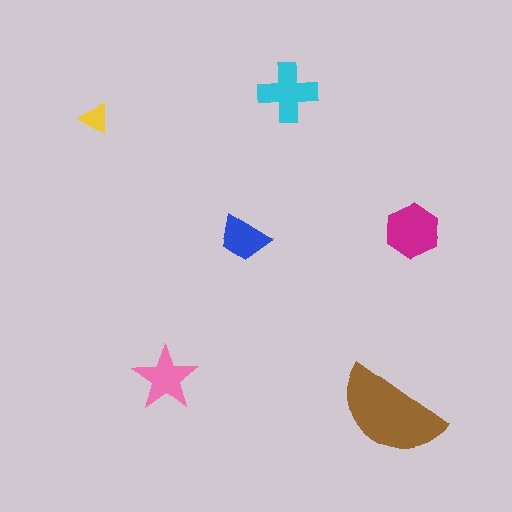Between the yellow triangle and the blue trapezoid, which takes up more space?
The blue trapezoid.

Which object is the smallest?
The yellow triangle.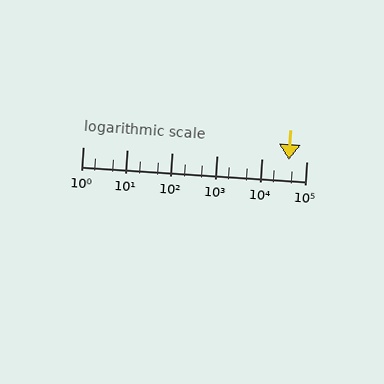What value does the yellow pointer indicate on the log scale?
The pointer indicates approximately 40000.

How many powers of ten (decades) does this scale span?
The scale spans 5 decades, from 1 to 100000.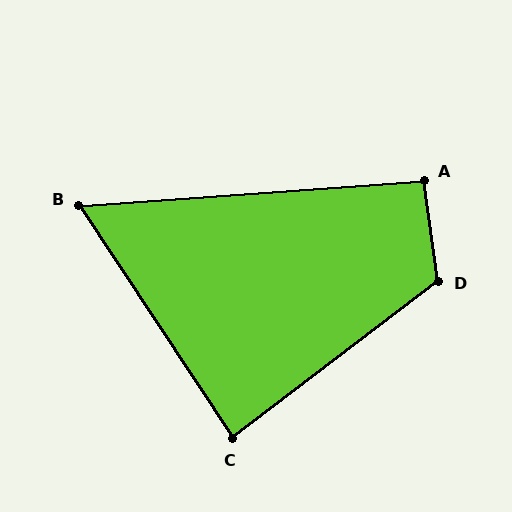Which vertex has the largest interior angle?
D, at approximately 119 degrees.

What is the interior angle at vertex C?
Approximately 86 degrees (approximately right).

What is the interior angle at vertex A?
Approximately 94 degrees (approximately right).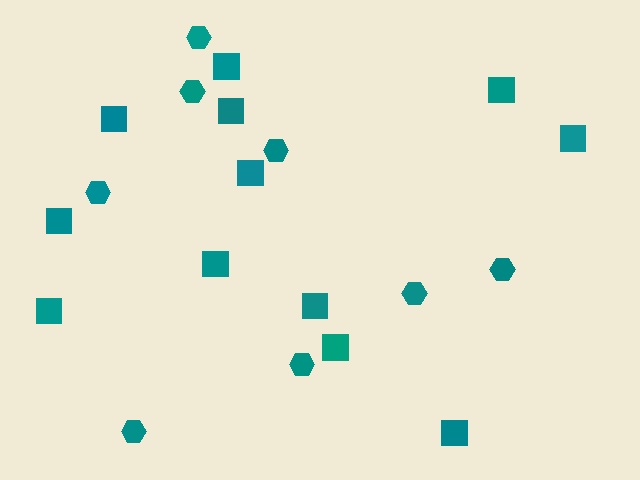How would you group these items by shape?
There are 2 groups: one group of hexagons (8) and one group of squares (12).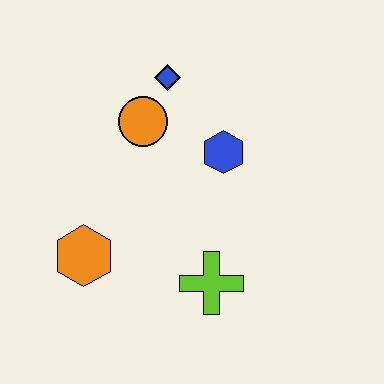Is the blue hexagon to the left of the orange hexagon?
No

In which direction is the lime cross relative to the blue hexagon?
The lime cross is below the blue hexagon.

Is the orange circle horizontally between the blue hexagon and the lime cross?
No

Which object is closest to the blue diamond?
The orange circle is closest to the blue diamond.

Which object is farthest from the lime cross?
The blue diamond is farthest from the lime cross.